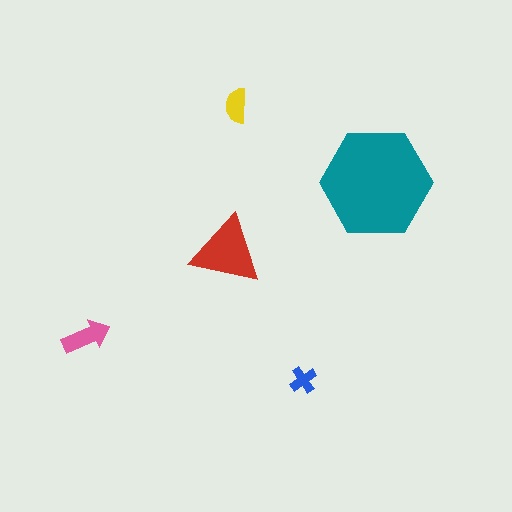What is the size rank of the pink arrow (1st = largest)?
3rd.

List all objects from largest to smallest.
The teal hexagon, the red triangle, the pink arrow, the yellow semicircle, the blue cross.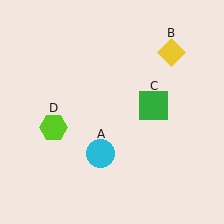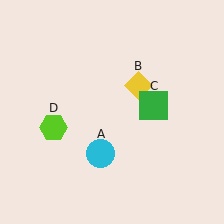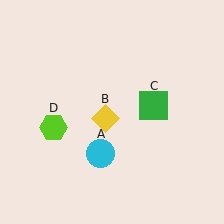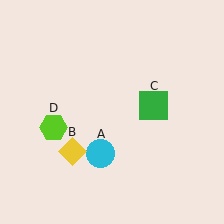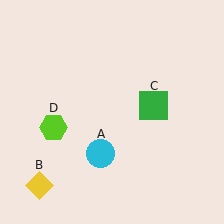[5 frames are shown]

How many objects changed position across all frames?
1 object changed position: yellow diamond (object B).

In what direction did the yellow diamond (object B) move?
The yellow diamond (object B) moved down and to the left.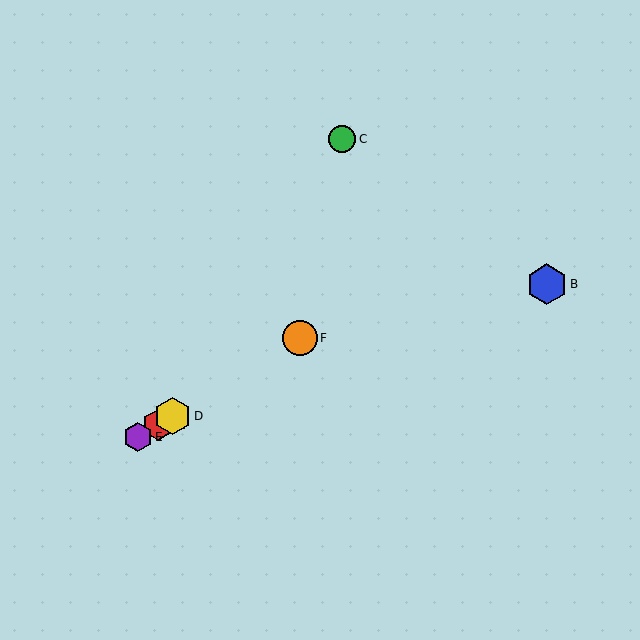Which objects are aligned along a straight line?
Objects A, D, E, F are aligned along a straight line.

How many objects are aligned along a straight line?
4 objects (A, D, E, F) are aligned along a straight line.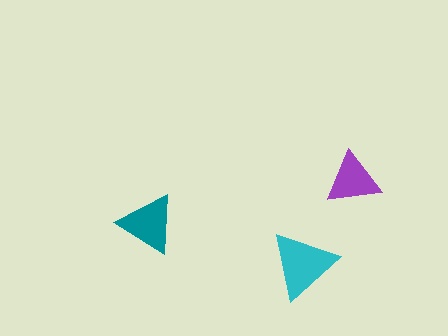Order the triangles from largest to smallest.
the cyan one, the teal one, the purple one.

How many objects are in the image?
There are 3 objects in the image.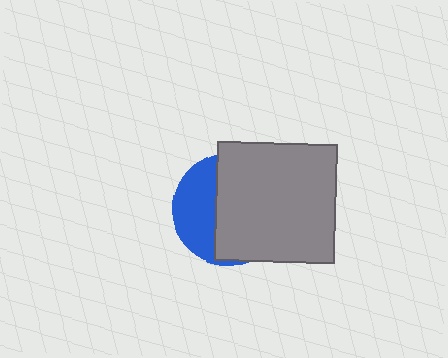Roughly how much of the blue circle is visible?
A small part of it is visible (roughly 36%).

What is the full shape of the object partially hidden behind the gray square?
The partially hidden object is a blue circle.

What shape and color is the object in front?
The object in front is a gray square.